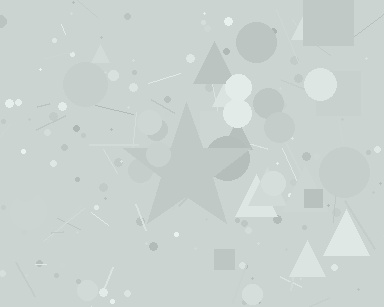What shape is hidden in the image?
A star is hidden in the image.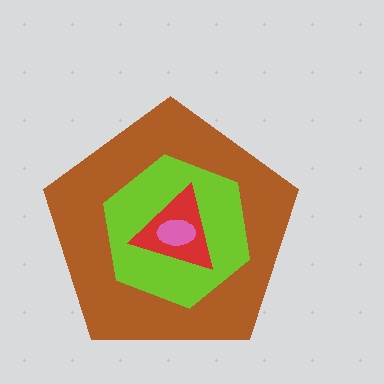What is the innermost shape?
The pink ellipse.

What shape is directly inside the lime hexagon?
The red triangle.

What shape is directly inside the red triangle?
The pink ellipse.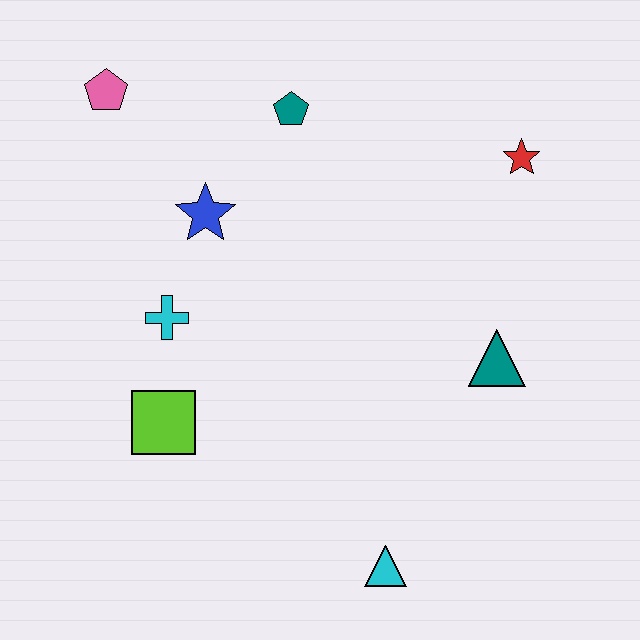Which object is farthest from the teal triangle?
The pink pentagon is farthest from the teal triangle.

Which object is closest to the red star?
The teal triangle is closest to the red star.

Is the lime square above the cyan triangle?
Yes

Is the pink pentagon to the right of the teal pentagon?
No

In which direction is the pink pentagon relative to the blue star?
The pink pentagon is above the blue star.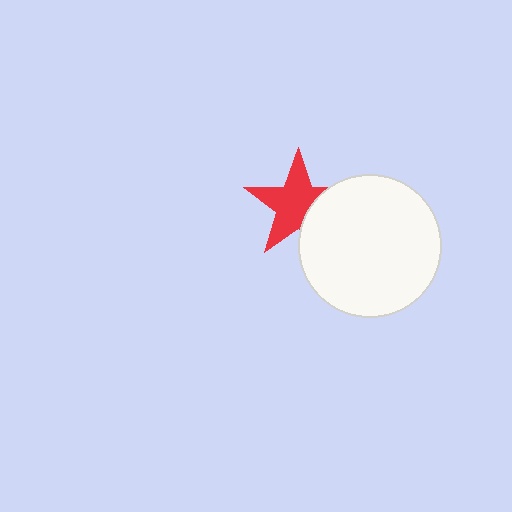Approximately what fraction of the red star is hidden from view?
Roughly 30% of the red star is hidden behind the white circle.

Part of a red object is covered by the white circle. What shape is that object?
It is a star.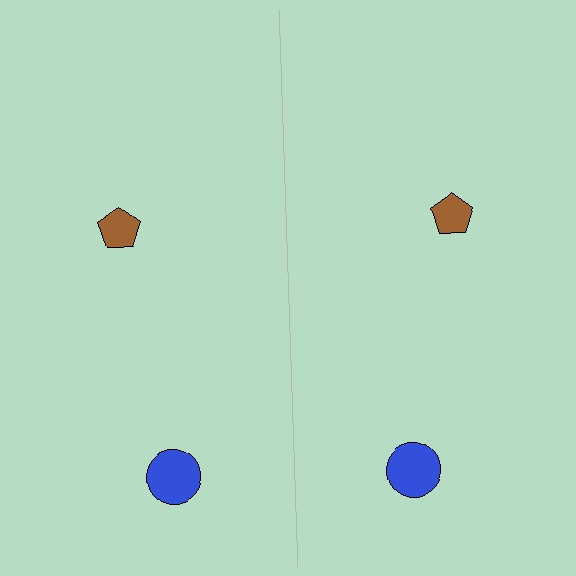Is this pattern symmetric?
Yes, this pattern has bilateral (reflection) symmetry.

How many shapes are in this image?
There are 4 shapes in this image.